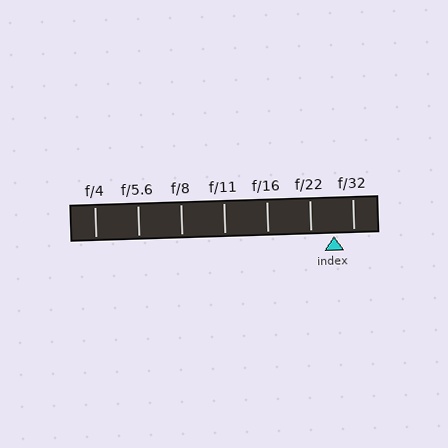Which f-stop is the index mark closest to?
The index mark is closest to f/32.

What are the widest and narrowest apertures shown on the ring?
The widest aperture shown is f/4 and the narrowest is f/32.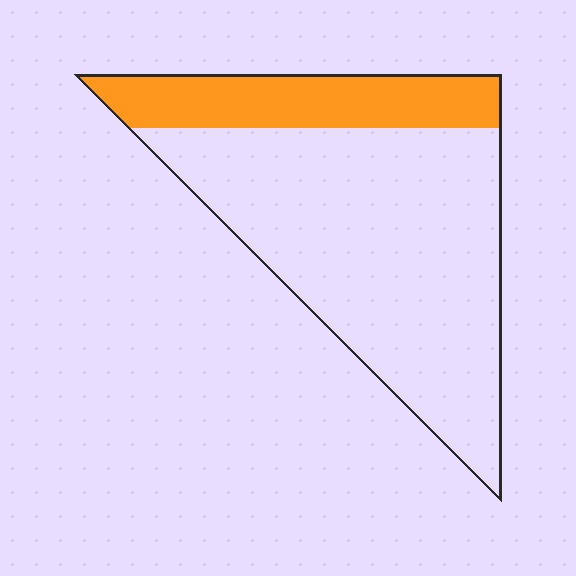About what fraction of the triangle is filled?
About one quarter (1/4).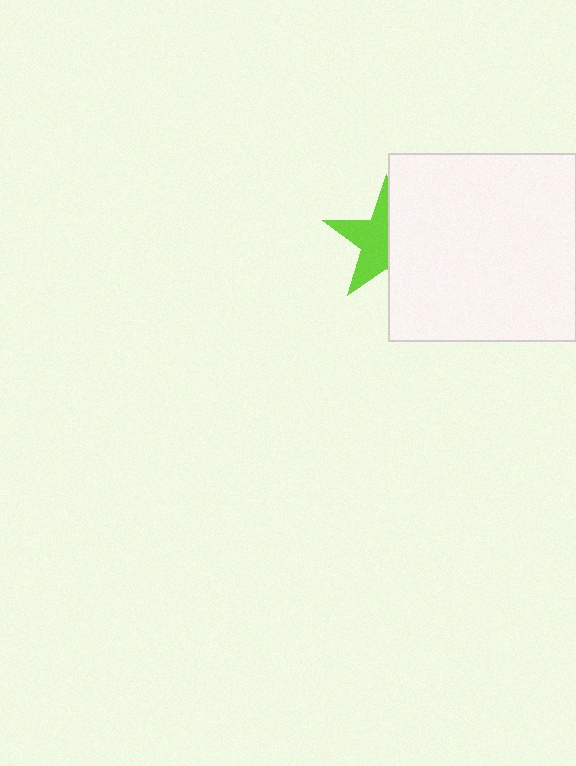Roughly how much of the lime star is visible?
About half of it is visible (roughly 51%).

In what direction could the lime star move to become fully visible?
The lime star could move left. That would shift it out from behind the white square entirely.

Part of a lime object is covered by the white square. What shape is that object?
It is a star.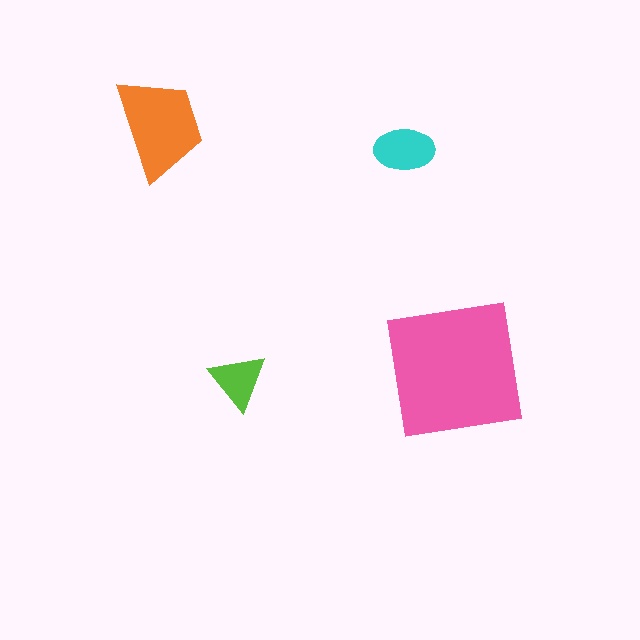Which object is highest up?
The orange trapezoid is topmost.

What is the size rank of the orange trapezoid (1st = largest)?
2nd.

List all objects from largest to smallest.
The pink square, the orange trapezoid, the cyan ellipse, the lime triangle.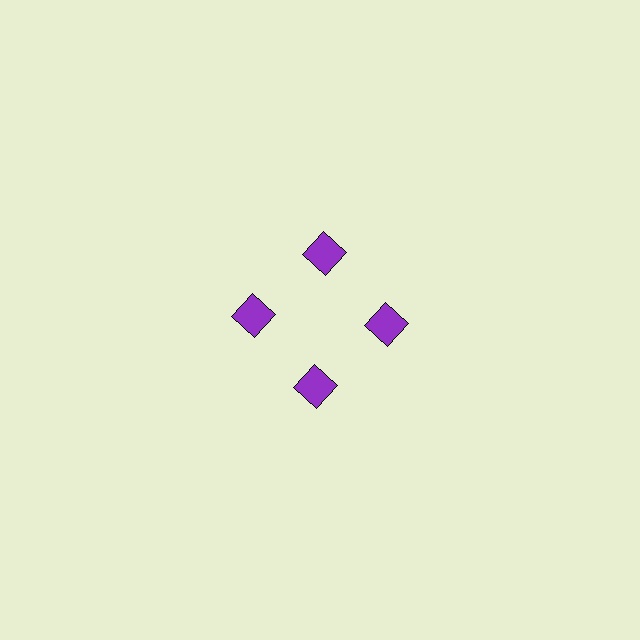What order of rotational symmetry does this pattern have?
This pattern has 4-fold rotational symmetry.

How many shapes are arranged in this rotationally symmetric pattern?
There are 4 shapes, arranged in 4 groups of 1.